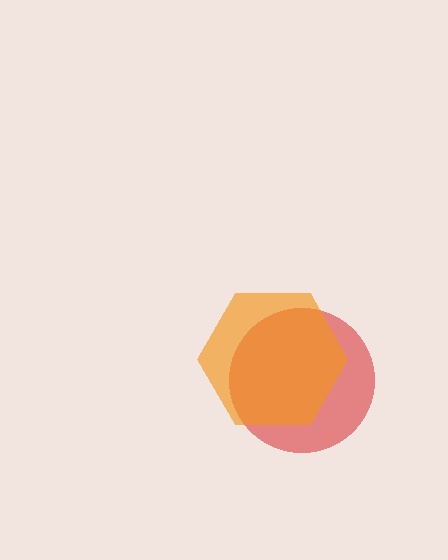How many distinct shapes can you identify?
There are 2 distinct shapes: a red circle, an orange hexagon.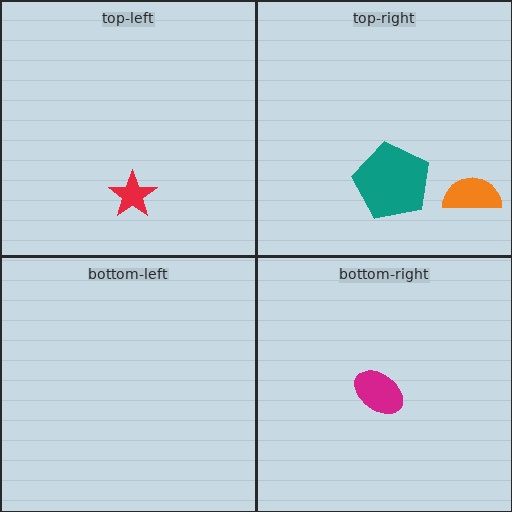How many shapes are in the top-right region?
2.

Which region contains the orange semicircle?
The top-right region.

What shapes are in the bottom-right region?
The magenta ellipse.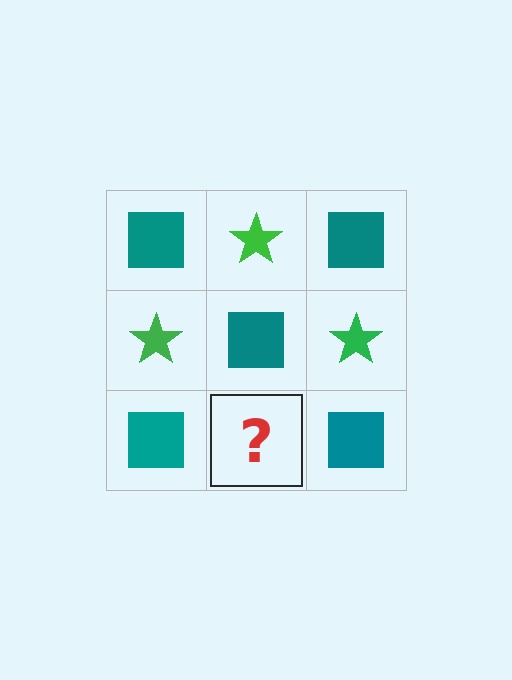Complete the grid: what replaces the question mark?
The question mark should be replaced with a green star.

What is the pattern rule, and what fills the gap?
The rule is that it alternates teal square and green star in a checkerboard pattern. The gap should be filled with a green star.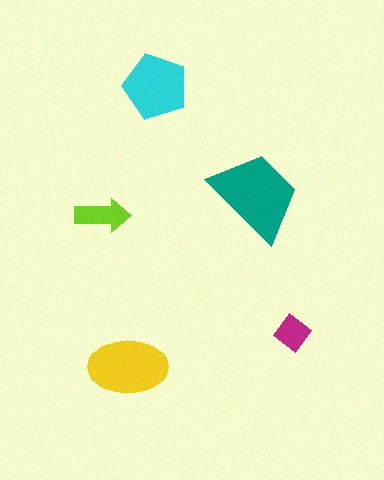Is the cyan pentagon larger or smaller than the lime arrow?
Larger.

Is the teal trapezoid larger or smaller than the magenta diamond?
Larger.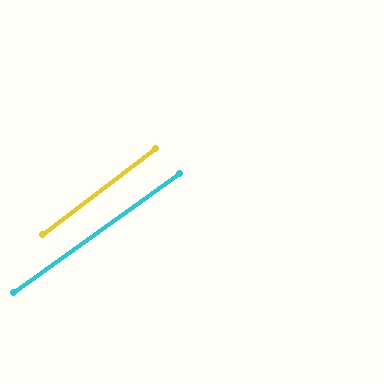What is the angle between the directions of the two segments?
Approximately 1 degree.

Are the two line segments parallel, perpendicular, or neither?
Parallel — their directions differ by only 1.2°.